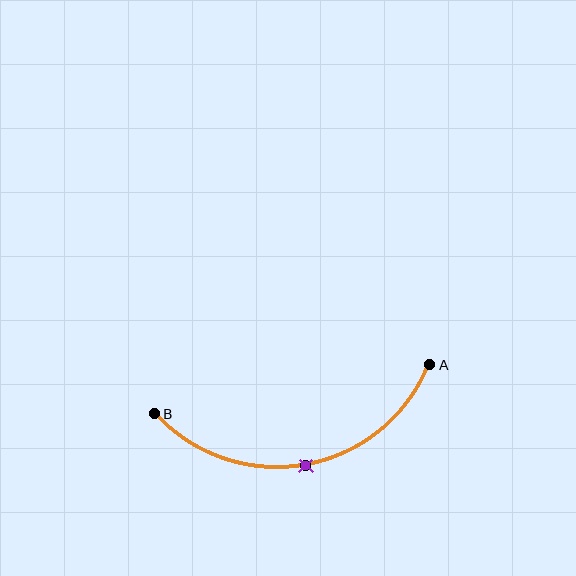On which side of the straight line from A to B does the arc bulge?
The arc bulges below the straight line connecting A and B.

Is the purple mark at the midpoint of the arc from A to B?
Yes. The purple mark lies on the arc at equal arc-length from both A and B — it is the arc midpoint.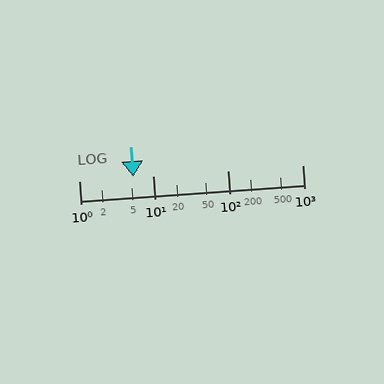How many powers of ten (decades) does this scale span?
The scale spans 3 decades, from 1 to 1000.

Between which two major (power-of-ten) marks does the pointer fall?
The pointer is between 1 and 10.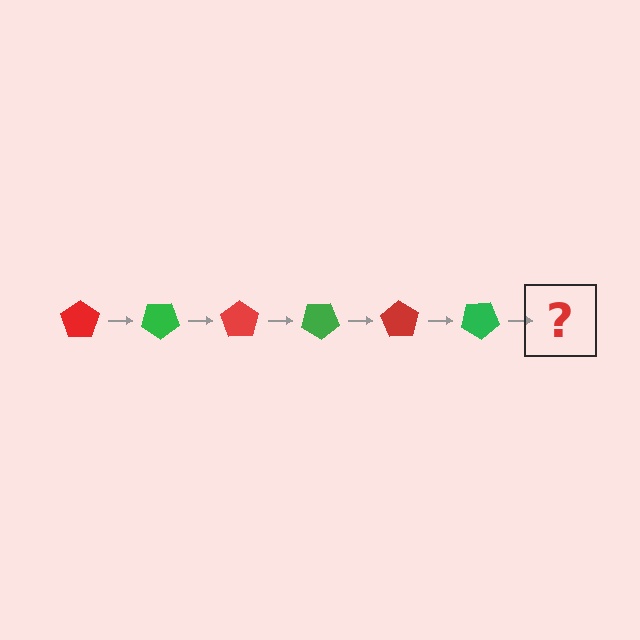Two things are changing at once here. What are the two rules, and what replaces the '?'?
The two rules are that it rotates 35 degrees each step and the color cycles through red and green. The '?' should be a red pentagon, rotated 210 degrees from the start.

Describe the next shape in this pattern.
It should be a red pentagon, rotated 210 degrees from the start.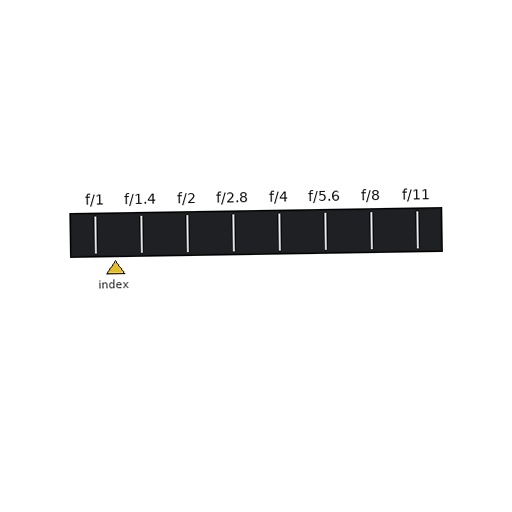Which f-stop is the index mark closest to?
The index mark is closest to f/1.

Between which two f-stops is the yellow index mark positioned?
The index mark is between f/1 and f/1.4.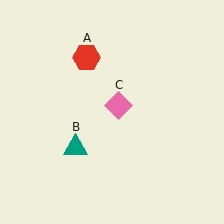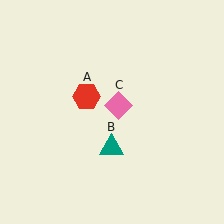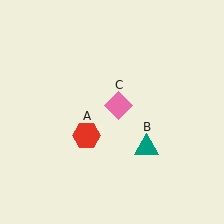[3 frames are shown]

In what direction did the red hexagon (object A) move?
The red hexagon (object A) moved down.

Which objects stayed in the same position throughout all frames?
Pink diamond (object C) remained stationary.